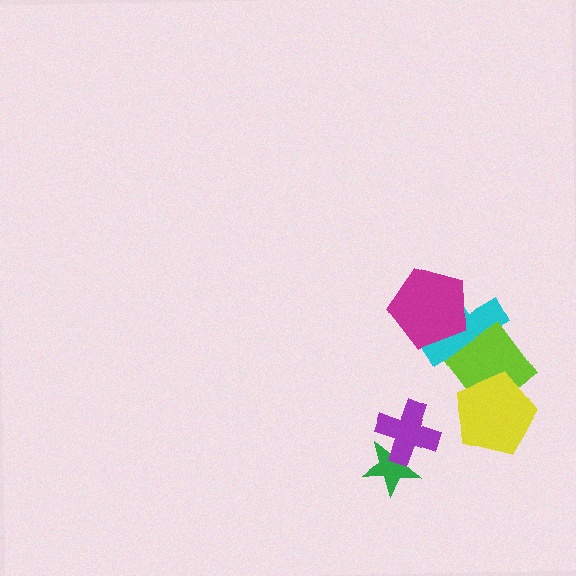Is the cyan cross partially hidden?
Yes, it is partially covered by another shape.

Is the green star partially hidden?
Yes, it is partially covered by another shape.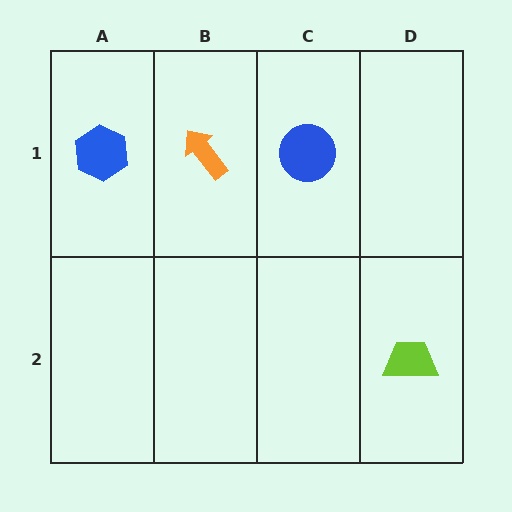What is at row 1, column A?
A blue hexagon.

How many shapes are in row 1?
3 shapes.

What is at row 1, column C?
A blue circle.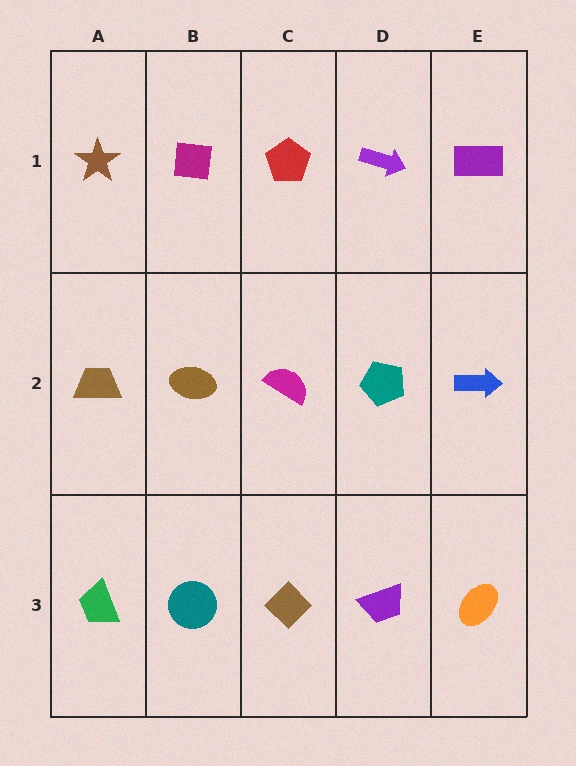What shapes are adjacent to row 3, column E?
A blue arrow (row 2, column E), a purple trapezoid (row 3, column D).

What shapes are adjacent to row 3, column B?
A brown ellipse (row 2, column B), a green trapezoid (row 3, column A), a brown diamond (row 3, column C).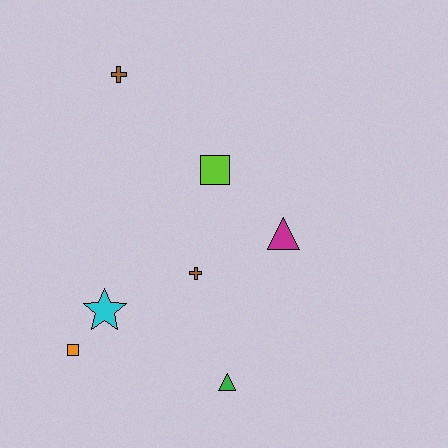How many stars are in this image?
There is 1 star.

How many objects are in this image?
There are 7 objects.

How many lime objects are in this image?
There is 1 lime object.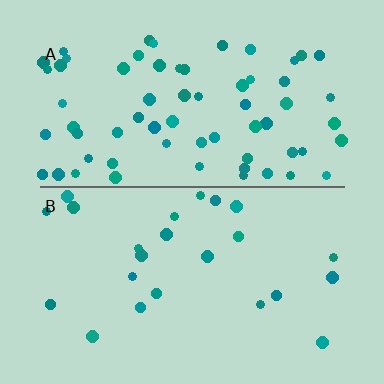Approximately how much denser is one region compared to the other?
Approximately 2.7× — region A over region B.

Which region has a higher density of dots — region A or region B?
A (the top).